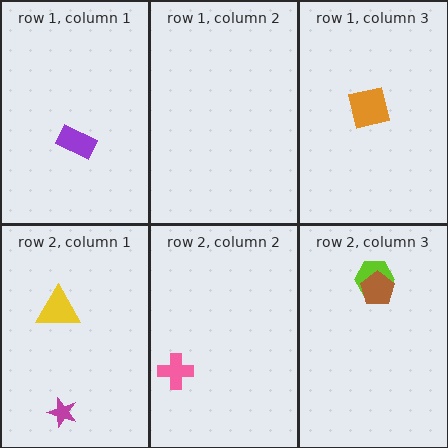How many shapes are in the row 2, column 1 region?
2.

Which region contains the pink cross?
The row 2, column 2 region.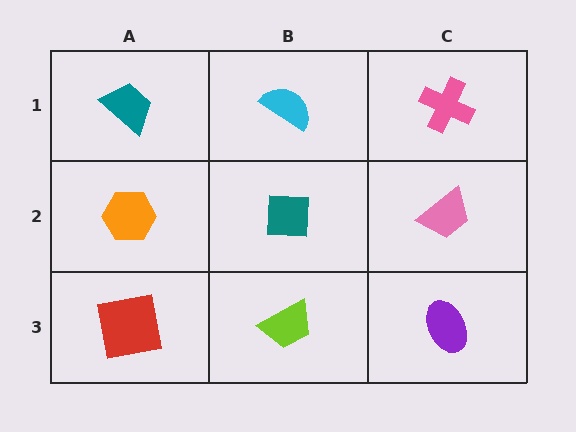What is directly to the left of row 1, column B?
A teal trapezoid.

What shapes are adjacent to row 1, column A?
An orange hexagon (row 2, column A), a cyan semicircle (row 1, column B).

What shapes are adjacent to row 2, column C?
A pink cross (row 1, column C), a purple ellipse (row 3, column C), a teal square (row 2, column B).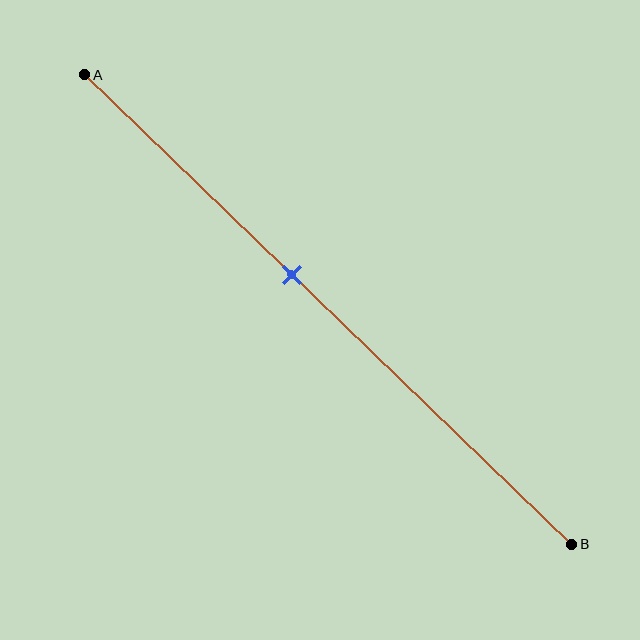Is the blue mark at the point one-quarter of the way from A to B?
No, the mark is at about 45% from A, not at the 25% one-quarter point.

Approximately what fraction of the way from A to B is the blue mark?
The blue mark is approximately 45% of the way from A to B.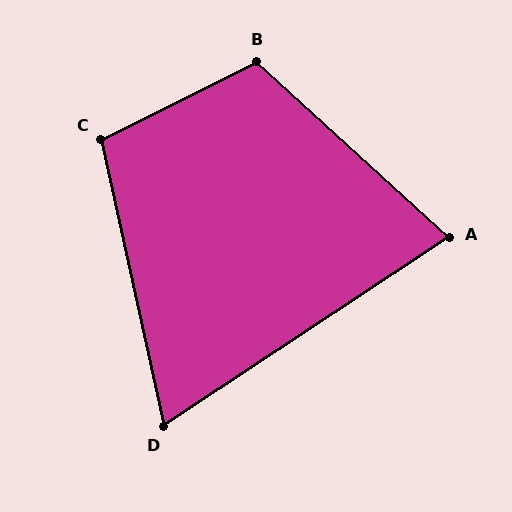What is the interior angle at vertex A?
Approximately 76 degrees (acute).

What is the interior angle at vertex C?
Approximately 104 degrees (obtuse).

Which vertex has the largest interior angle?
B, at approximately 111 degrees.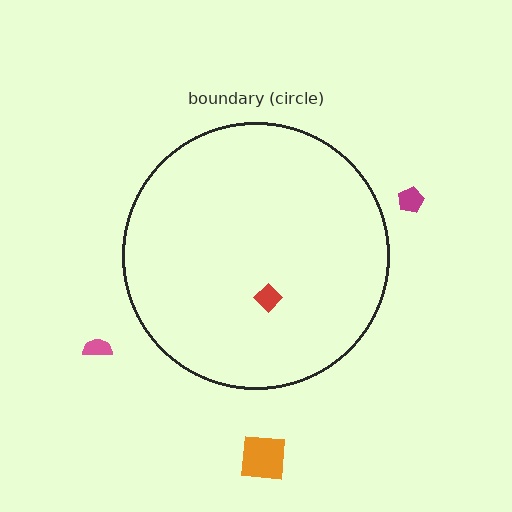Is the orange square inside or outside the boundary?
Outside.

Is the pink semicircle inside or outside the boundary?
Outside.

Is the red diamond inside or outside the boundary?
Inside.